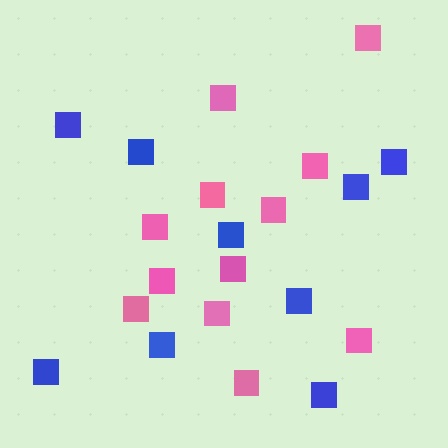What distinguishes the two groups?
There are 2 groups: one group of pink squares (12) and one group of blue squares (9).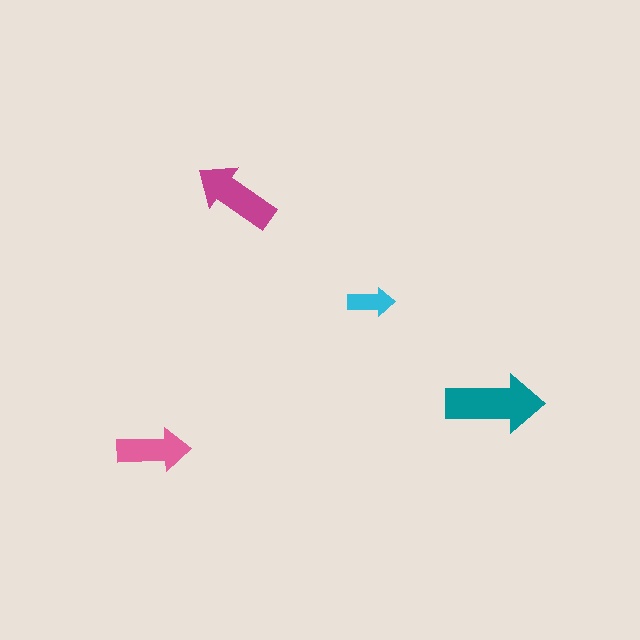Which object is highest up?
The magenta arrow is topmost.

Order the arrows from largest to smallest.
the teal one, the magenta one, the pink one, the cyan one.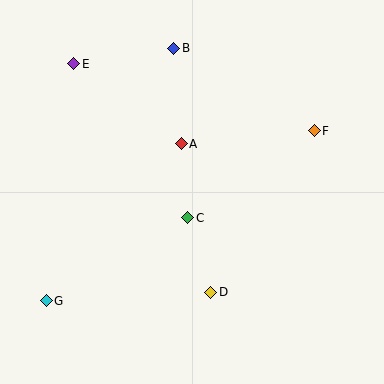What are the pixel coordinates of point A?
Point A is at (181, 144).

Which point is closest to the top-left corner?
Point E is closest to the top-left corner.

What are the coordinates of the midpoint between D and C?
The midpoint between D and C is at (199, 255).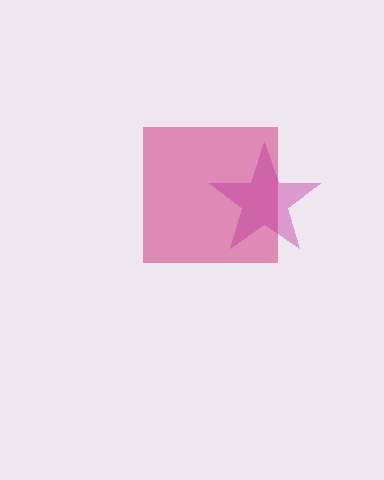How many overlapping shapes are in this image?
There are 2 overlapping shapes in the image.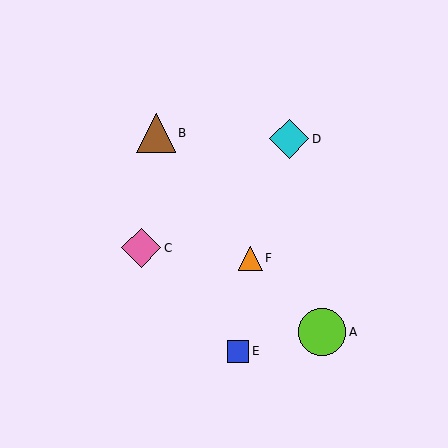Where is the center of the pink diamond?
The center of the pink diamond is at (141, 248).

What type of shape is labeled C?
Shape C is a pink diamond.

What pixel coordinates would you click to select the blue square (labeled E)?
Click at (238, 351) to select the blue square E.